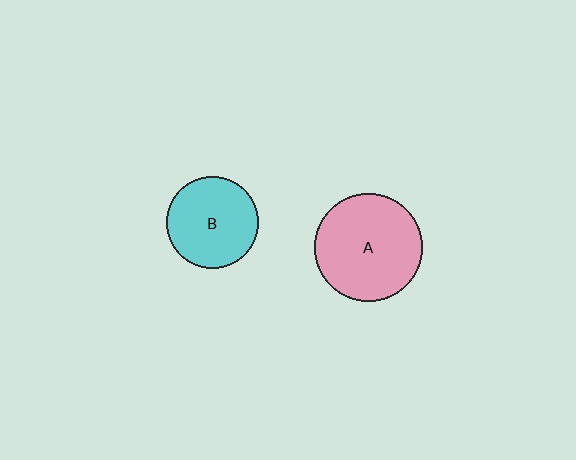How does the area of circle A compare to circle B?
Approximately 1.4 times.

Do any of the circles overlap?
No, none of the circles overlap.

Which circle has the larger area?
Circle A (pink).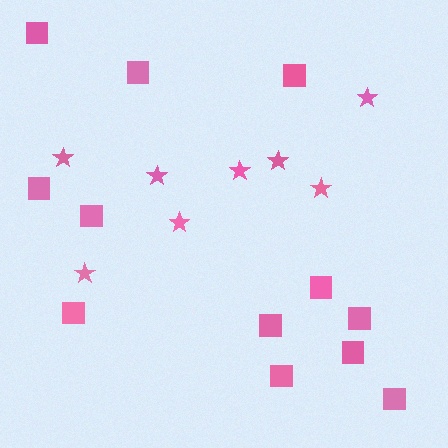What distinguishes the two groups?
There are 2 groups: one group of stars (8) and one group of squares (12).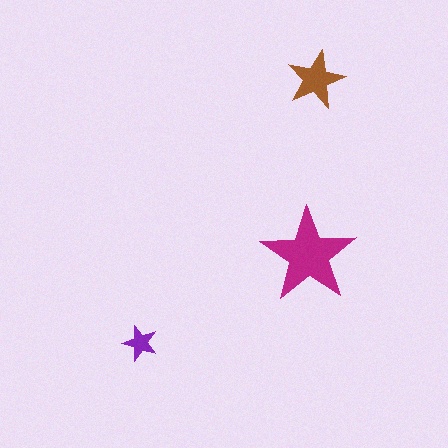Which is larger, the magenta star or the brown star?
The magenta one.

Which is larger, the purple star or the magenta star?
The magenta one.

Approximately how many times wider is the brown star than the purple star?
About 1.5 times wider.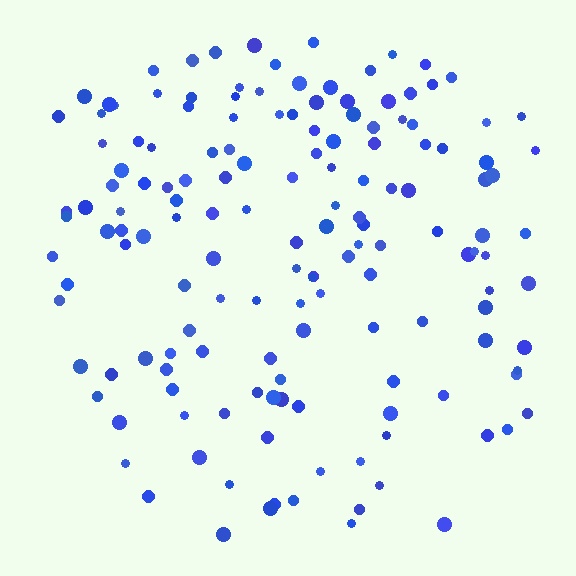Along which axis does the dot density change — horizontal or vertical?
Vertical.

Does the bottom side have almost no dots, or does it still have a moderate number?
Still a moderate number, just noticeably fewer than the top.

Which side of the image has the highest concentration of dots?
The top.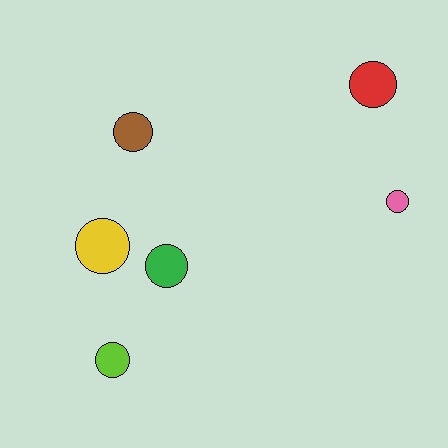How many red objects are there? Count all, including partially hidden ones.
There is 1 red object.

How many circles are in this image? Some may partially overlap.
There are 6 circles.